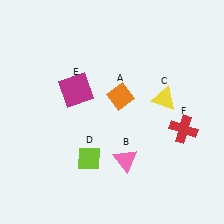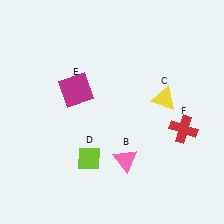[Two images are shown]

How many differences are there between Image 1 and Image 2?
There is 1 difference between the two images.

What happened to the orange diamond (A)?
The orange diamond (A) was removed in Image 2. It was in the top-right area of Image 1.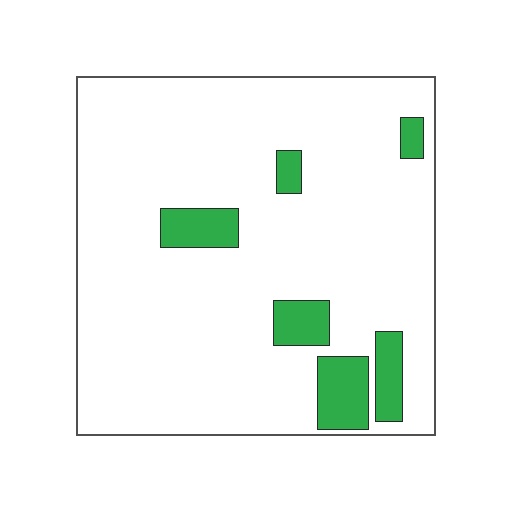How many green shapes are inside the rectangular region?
6.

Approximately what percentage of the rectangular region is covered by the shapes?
Approximately 10%.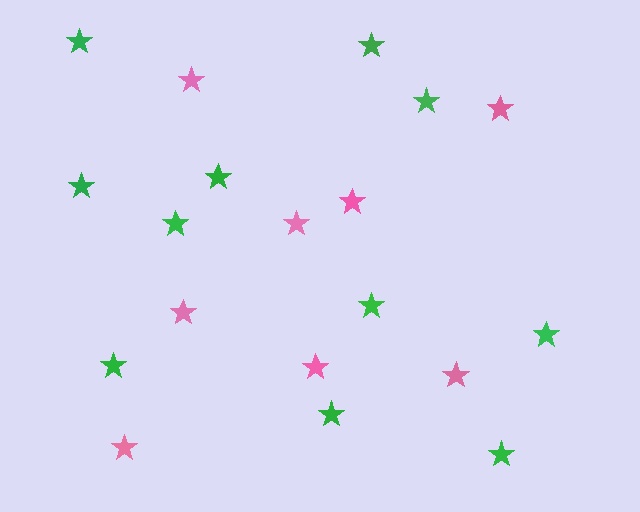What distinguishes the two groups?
There are 2 groups: one group of green stars (11) and one group of pink stars (8).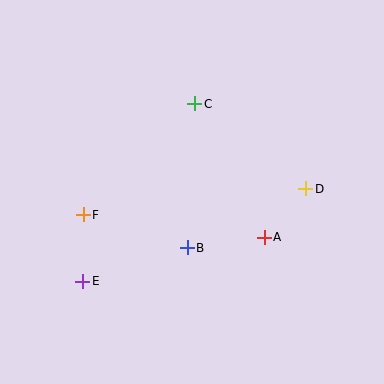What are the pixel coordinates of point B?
Point B is at (187, 248).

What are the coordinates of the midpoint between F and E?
The midpoint between F and E is at (83, 248).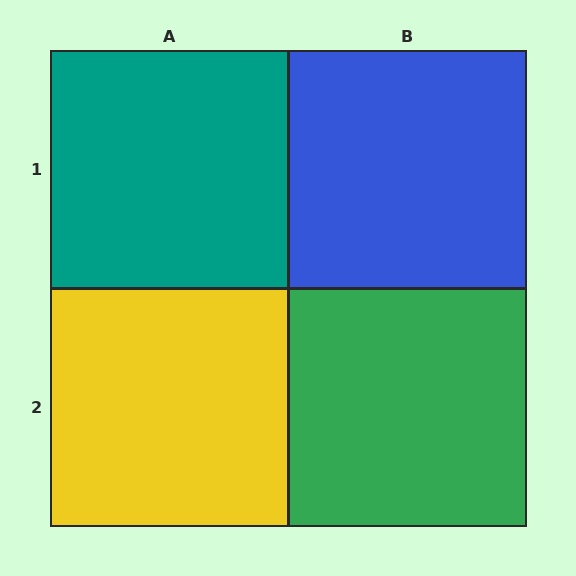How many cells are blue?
1 cell is blue.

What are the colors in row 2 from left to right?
Yellow, green.